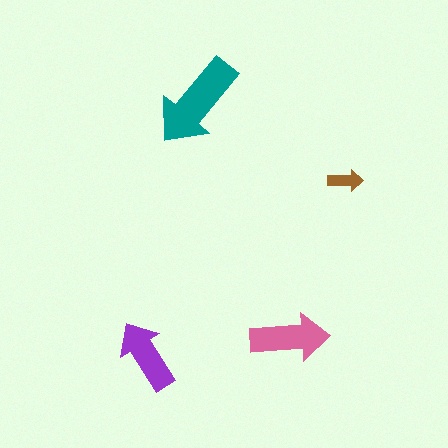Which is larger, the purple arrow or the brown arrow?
The purple one.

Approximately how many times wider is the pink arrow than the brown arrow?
About 2 times wider.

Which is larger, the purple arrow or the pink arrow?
The pink one.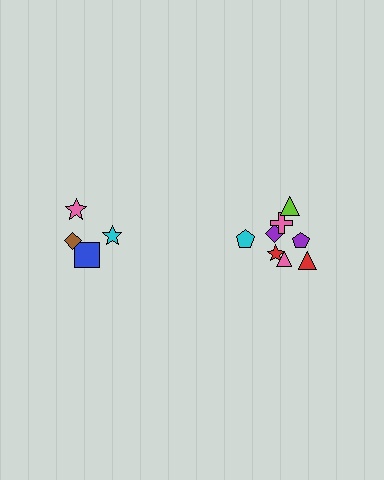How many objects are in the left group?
There are 4 objects.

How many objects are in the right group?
There are 8 objects.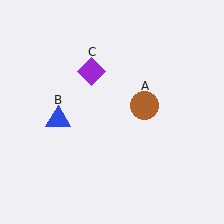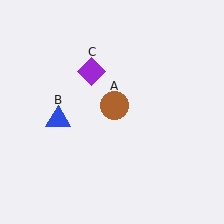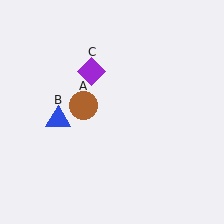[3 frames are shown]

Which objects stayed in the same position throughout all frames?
Blue triangle (object B) and purple diamond (object C) remained stationary.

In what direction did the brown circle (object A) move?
The brown circle (object A) moved left.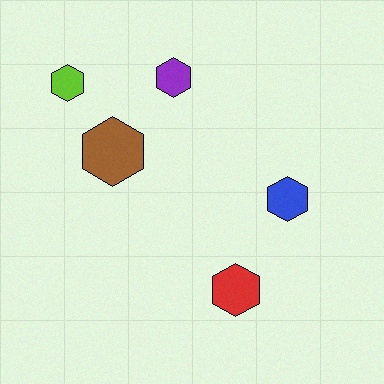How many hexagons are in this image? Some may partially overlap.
There are 5 hexagons.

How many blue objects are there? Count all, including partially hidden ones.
There is 1 blue object.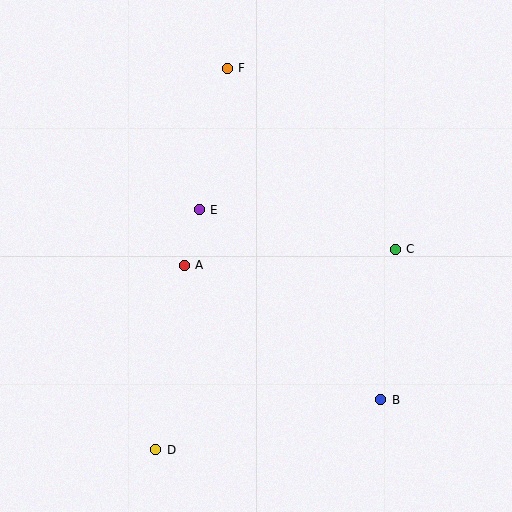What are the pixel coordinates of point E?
Point E is at (199, 210).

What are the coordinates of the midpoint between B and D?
The midpoint between B and D is at (268, 425).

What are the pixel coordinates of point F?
Point F is at (227, 68).